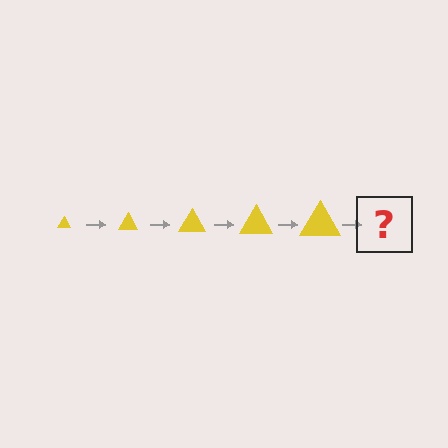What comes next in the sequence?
The next element should be a yellow triangle, larger than the previous one.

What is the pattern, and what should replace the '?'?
The pattern is that the triangle gets progressively larger each step. The '?' should be a yellow triangle, larger than the previous one.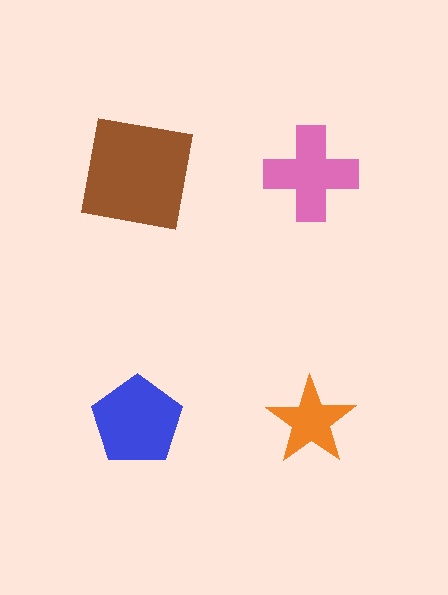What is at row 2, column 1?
A blue pentagon.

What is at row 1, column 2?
A pink cross.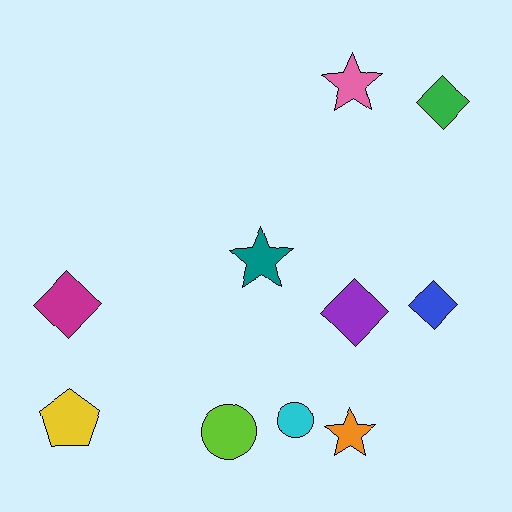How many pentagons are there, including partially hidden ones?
There is 1 pentagon.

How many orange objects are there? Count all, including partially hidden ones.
There is 1 orange object.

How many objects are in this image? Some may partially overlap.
There are 10 objects.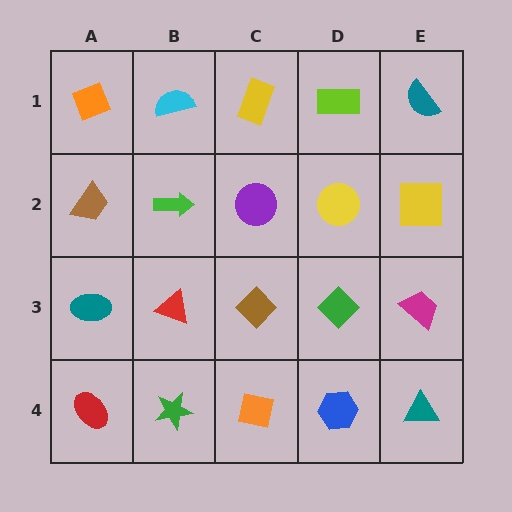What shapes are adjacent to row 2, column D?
A lime rectangle (row 1, column D), a green diamond (row 3, column D), a purple circle (row 2, column C), a yellow square (row 2, column E).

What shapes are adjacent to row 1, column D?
A yellow circle (row 2, column D), a yellow rectangle (row 1, column C), a teal semicircle (row 1, column E).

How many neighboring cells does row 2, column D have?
4.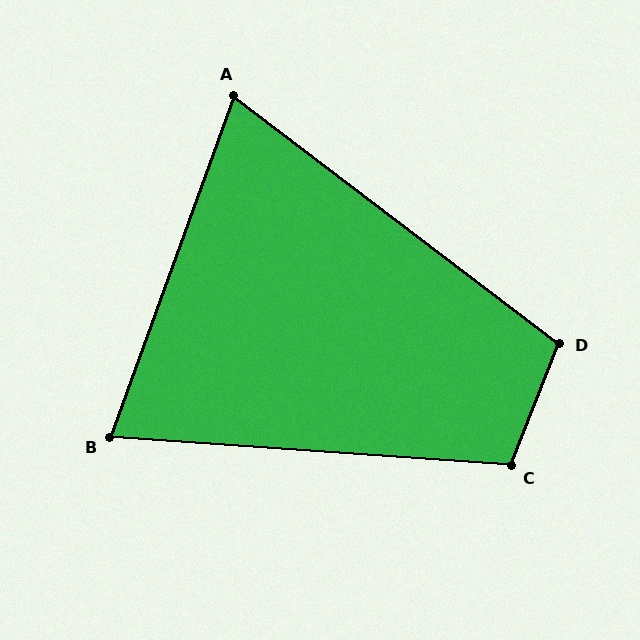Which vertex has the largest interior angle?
C, at approximately 107 degrees.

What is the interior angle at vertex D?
Approximately 106 degrees (obtuse).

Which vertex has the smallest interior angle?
A, at approximately 73 degrees.